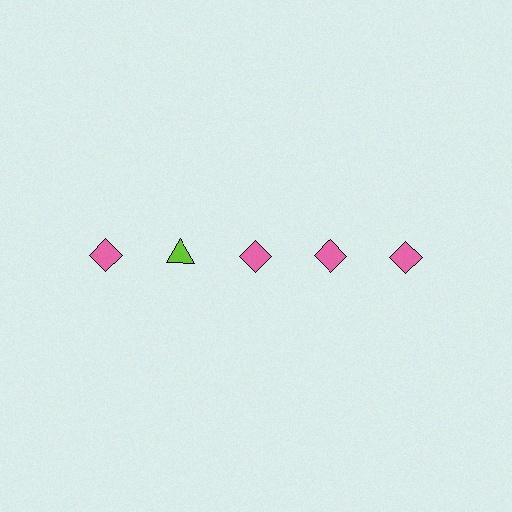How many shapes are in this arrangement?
There are 5 shapes arranged in a grid pattern.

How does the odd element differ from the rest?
It differs in both color (lime instead of pink) and shape (triangle instead of diamond).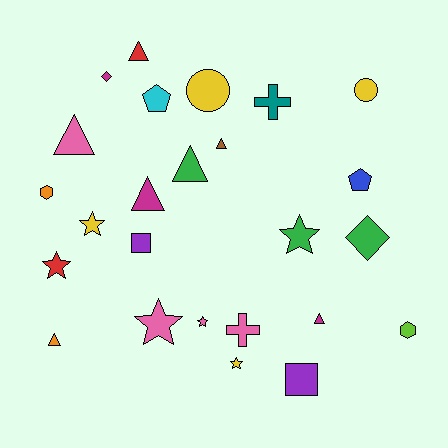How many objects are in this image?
There are 25 objects.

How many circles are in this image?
There are 2 circles.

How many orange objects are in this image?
There are 2 orange objects.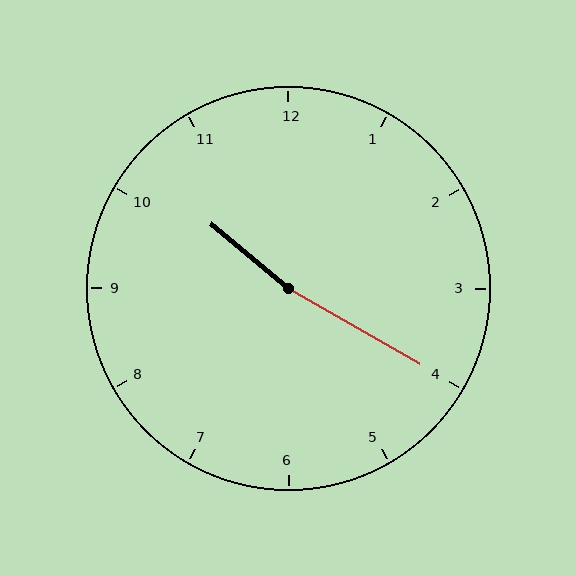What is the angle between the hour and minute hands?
Approximately 170 degrees.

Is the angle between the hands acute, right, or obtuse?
It is obtuse.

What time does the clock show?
10:20.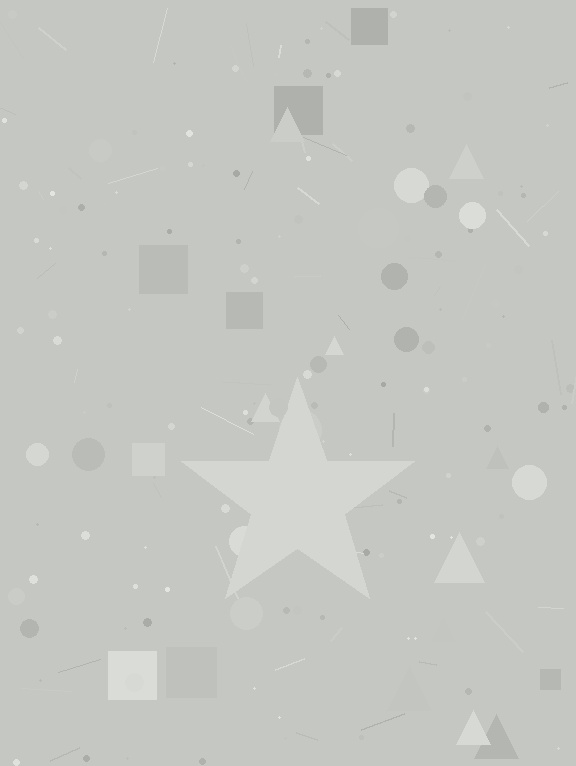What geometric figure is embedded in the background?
A star is embedded in the background.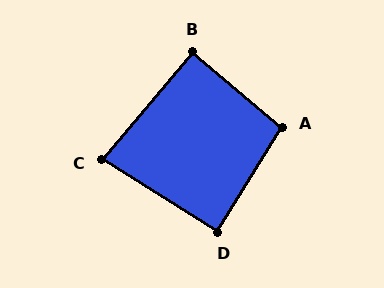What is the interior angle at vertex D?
Approximately 90 degrees (approximately right).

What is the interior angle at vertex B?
Approximately 90 degrees (approximately right).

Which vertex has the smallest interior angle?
C, at approximately 82 degrees.